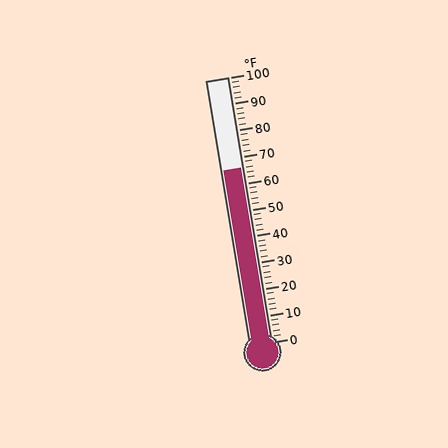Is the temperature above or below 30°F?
The temperature is above 30°F.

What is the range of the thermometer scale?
The thermometer scale ranges from 0°F to 100°F.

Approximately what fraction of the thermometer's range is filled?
The thermometer is filled to approximately 65% of its range.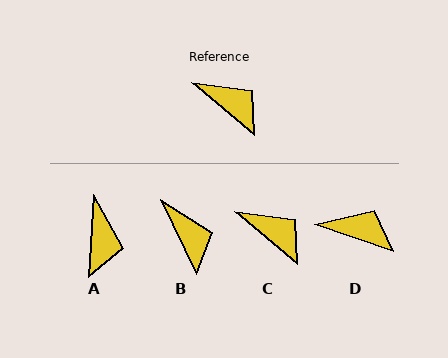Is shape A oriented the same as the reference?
No, it is off by about 54 degrees.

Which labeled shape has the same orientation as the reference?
C.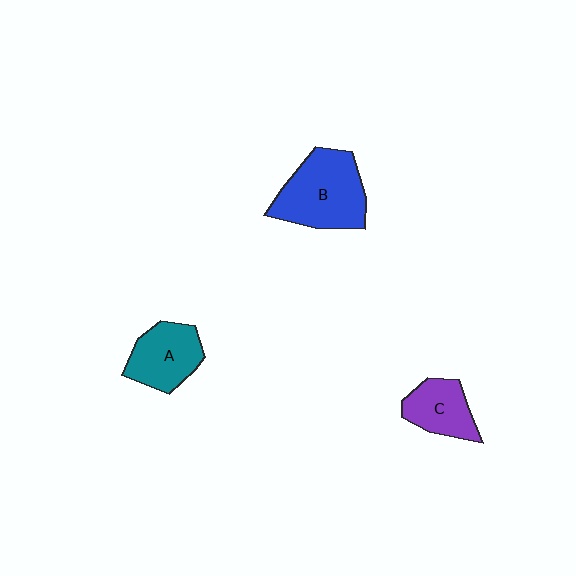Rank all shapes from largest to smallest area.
From largest to smallest: B (blue), A (teal), C (purple).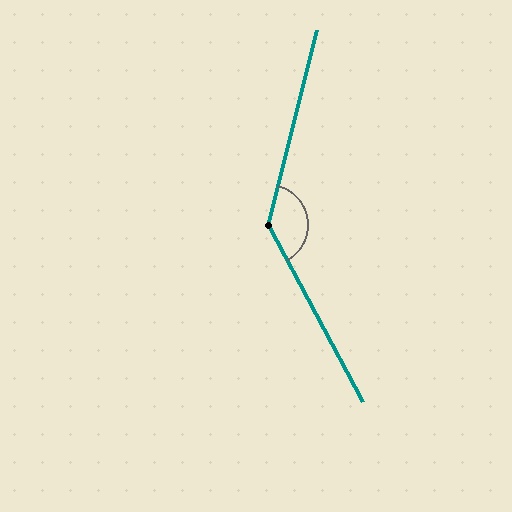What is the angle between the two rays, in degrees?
Approximately 138 degrees.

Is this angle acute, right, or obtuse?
It is obtuse.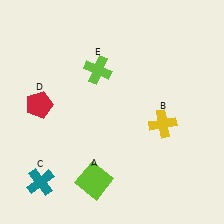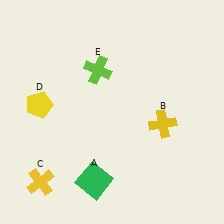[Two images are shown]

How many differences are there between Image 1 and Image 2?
There are 3 differences between the two images.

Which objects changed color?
A changed from lime to green. C changed from teal to yellow. D changed from red to yellow.